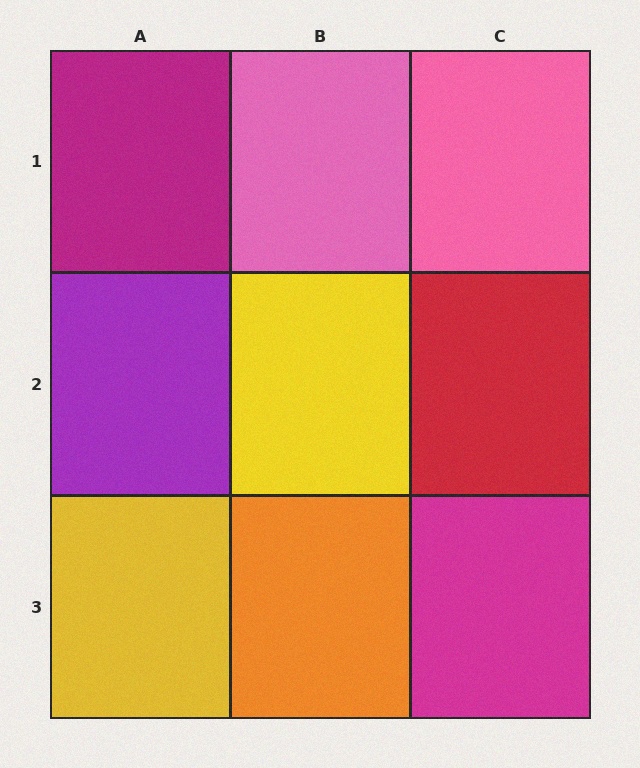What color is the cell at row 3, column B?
Orange.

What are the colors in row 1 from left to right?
Magenta, pink, pink.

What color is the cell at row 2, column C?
Red.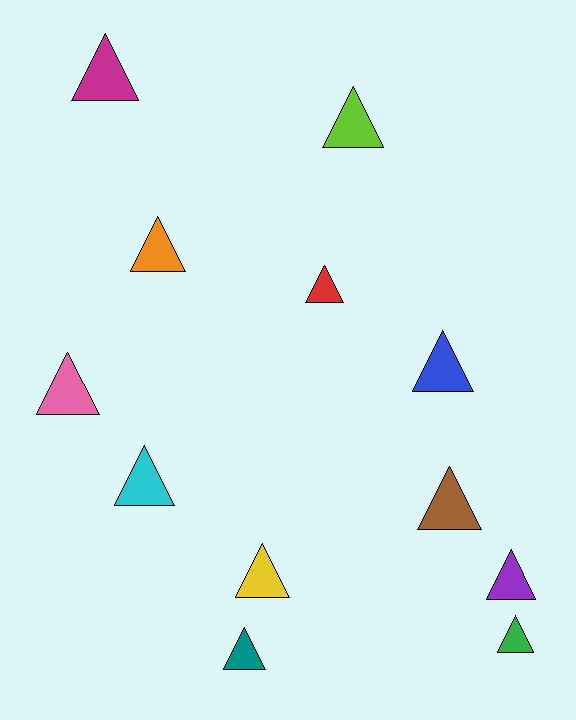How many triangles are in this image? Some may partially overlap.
There are 12 triangles.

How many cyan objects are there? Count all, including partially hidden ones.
There is 1 cyan object.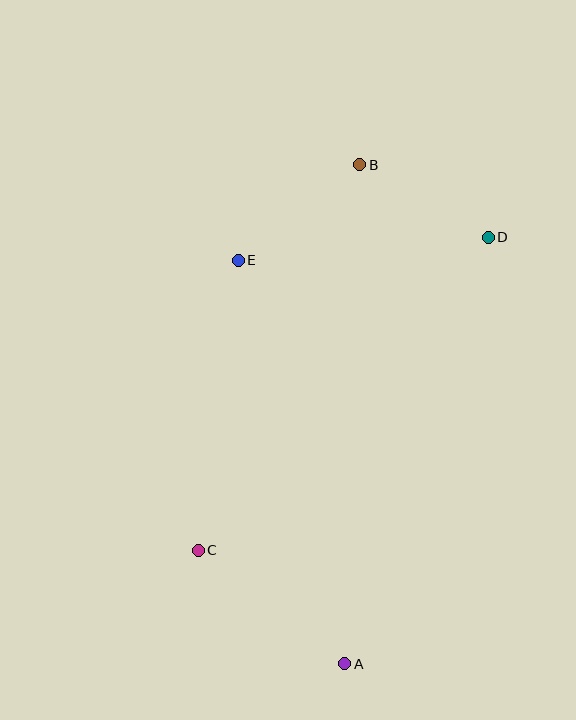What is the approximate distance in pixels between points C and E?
The distance between C and E is approximately 293 pixels.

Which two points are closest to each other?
Points B and D are closest to each other.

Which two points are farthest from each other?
Points A and B are farthest from each other.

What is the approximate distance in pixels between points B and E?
The distance between B and E is approximately 155 pixels.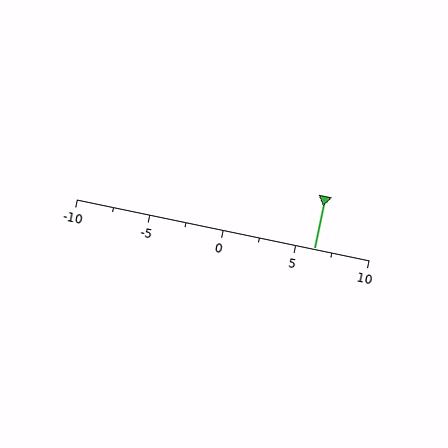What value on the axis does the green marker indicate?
The marker indicates approximately 6.2.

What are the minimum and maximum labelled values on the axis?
The axis runs from -10 to 10.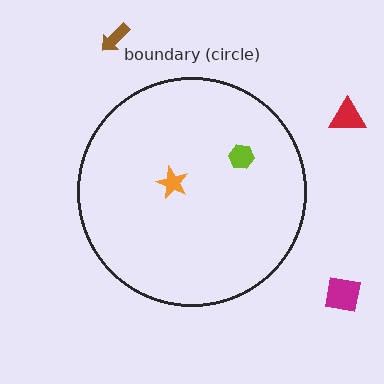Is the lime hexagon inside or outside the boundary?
Inside.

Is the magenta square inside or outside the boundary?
Outside.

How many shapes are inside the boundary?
2 inside, 3 outside.